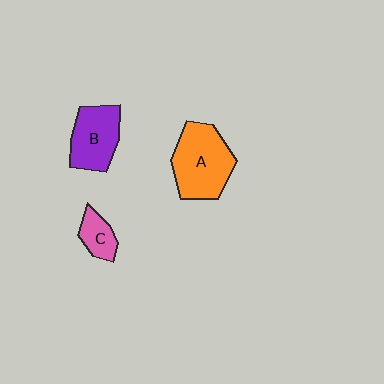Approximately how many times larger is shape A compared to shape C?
Approximately 2.7 times.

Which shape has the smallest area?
Shape C (pink).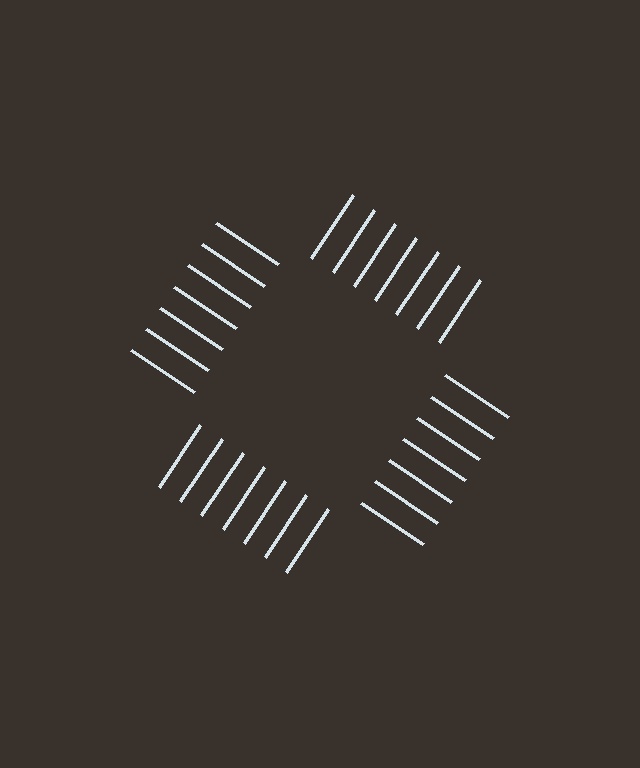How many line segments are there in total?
28 — 7 along each of the 4 edges.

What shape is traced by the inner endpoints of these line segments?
An illusory square — the line segments terminate on its edges but no continuous stroke is drawn.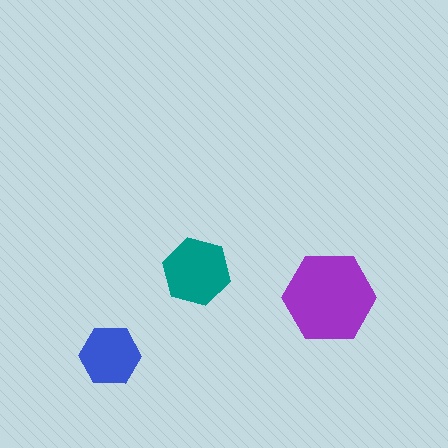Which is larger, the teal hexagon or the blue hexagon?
The teal one.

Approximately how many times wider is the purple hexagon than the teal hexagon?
About 1.5 times wider.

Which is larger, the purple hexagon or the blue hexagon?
The purple one.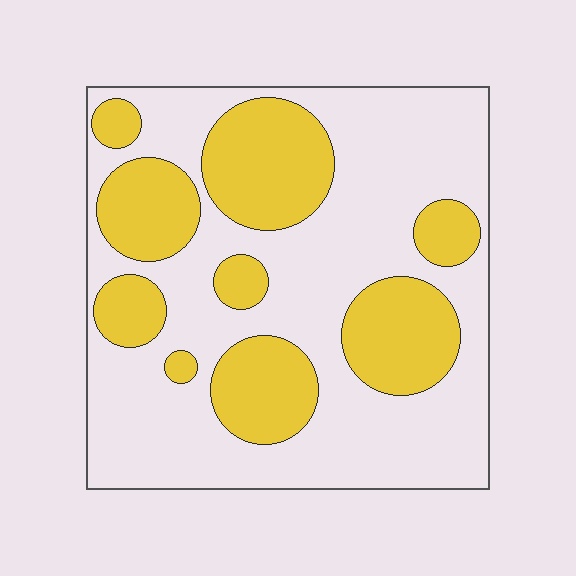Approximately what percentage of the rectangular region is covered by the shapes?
Approximately 35%.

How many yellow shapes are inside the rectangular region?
9.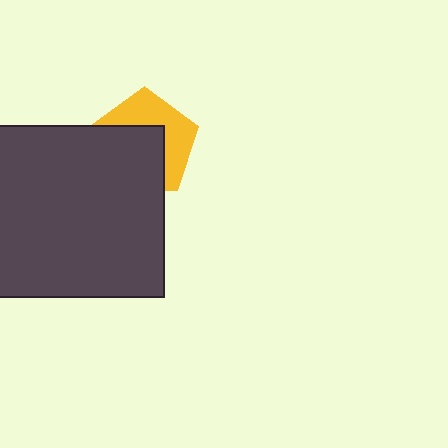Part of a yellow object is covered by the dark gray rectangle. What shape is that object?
It is a pentagon.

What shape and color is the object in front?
The object in front is a dark gray rectangle.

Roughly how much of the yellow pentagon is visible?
About half of it is visible (roughly 45%).